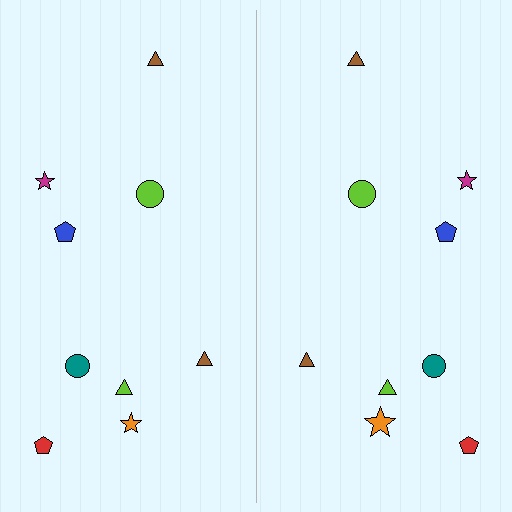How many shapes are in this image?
There are 18 shapes in this image.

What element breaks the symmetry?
The orange star on the right side has a different size than its mirror counterpart.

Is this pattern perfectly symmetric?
No, the pattern is not perfectly symmetric. The orange star on the right side has a different size than its mirror counterpart.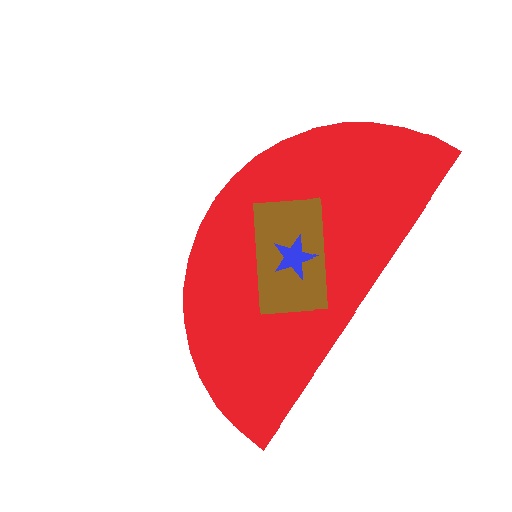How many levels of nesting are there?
3.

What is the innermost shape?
The blue star.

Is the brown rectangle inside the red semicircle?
Yes.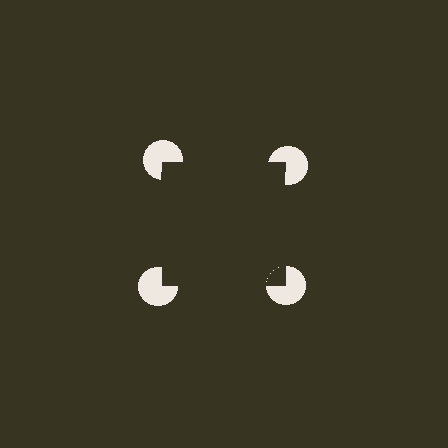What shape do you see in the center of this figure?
An illusory square — its edges are inferred from the aligned wedge cuts in the pac-man discs, not physically drawn.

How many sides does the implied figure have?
4 sides.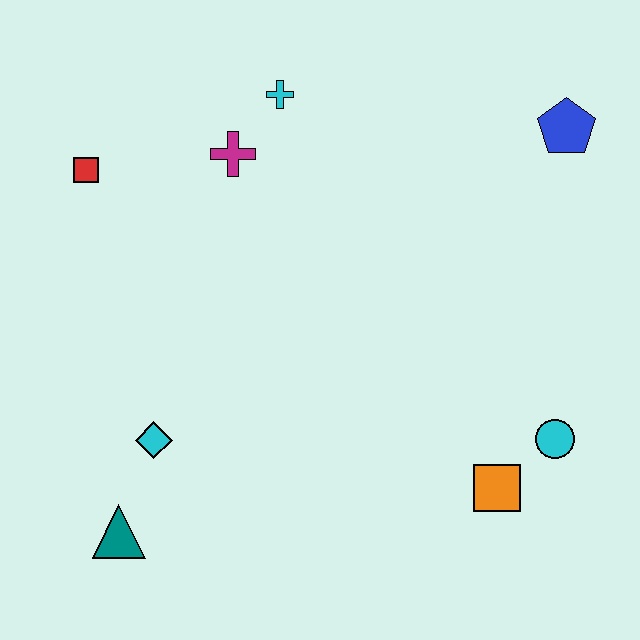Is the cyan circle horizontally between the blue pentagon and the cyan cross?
Yes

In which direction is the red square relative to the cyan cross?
The red square is to the left of the cyan cross.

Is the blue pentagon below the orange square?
No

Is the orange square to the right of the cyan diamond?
Yes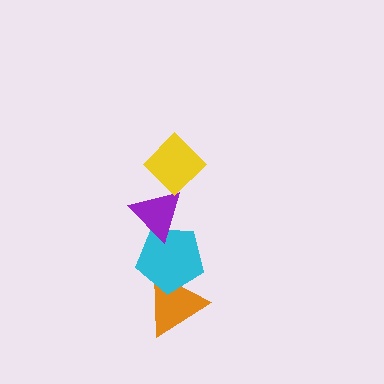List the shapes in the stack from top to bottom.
From top to bottom: the yellow diamond, the purple triangle, the cyan pentagon, the orange triangle.